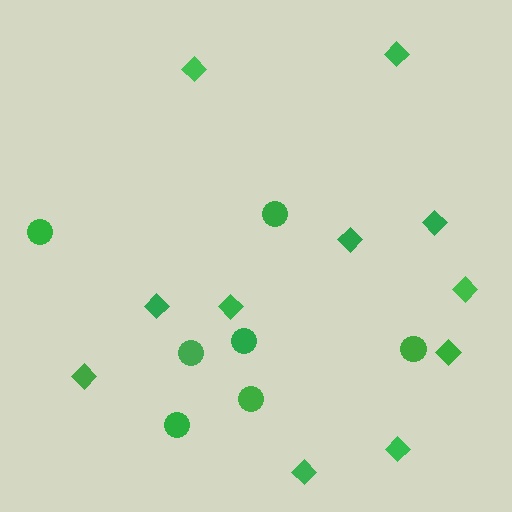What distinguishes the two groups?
There are 2 groups: one group of diamonds (11) and one group of circles (7).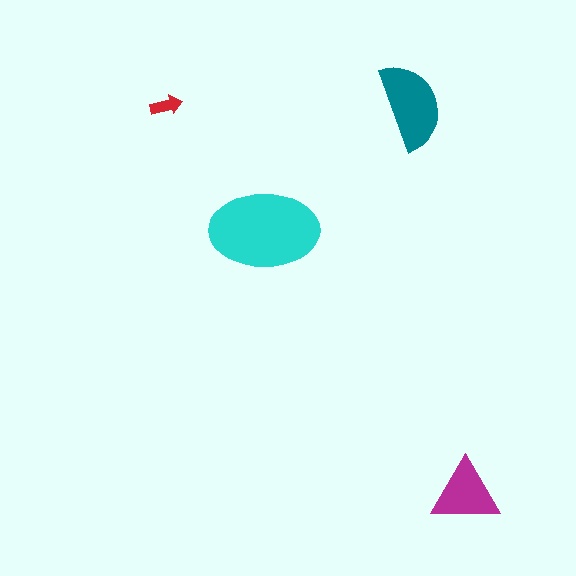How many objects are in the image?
There are 4 objects in the image.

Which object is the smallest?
The red arrow.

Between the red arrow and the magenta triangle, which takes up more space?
The magenta triangle.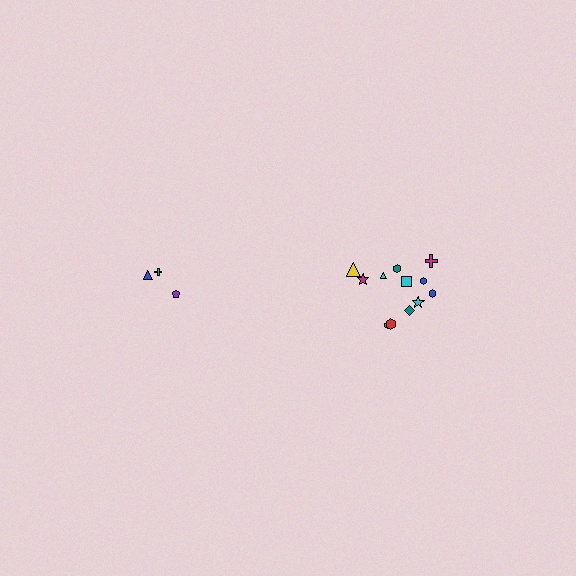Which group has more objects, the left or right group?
The right group.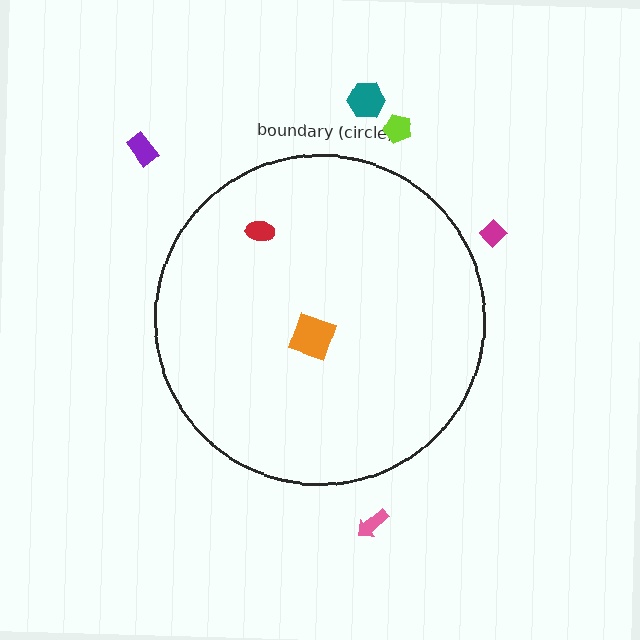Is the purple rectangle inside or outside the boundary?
Outside.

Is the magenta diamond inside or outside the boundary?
Outside.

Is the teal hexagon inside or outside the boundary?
Outside.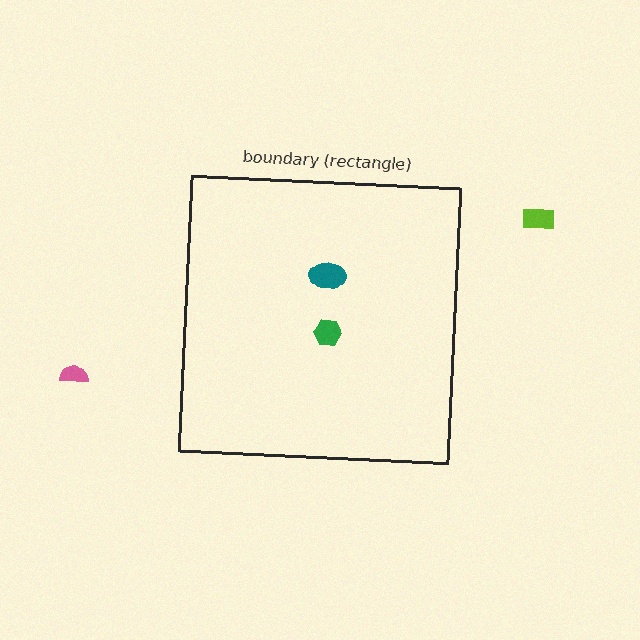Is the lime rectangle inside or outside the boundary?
Outside.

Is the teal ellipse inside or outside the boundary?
Inside.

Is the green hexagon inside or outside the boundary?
Inside.